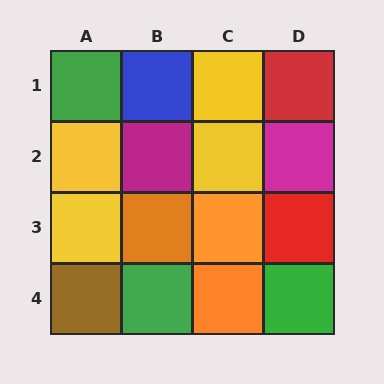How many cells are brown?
1 cell is brown.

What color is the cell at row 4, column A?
Brown.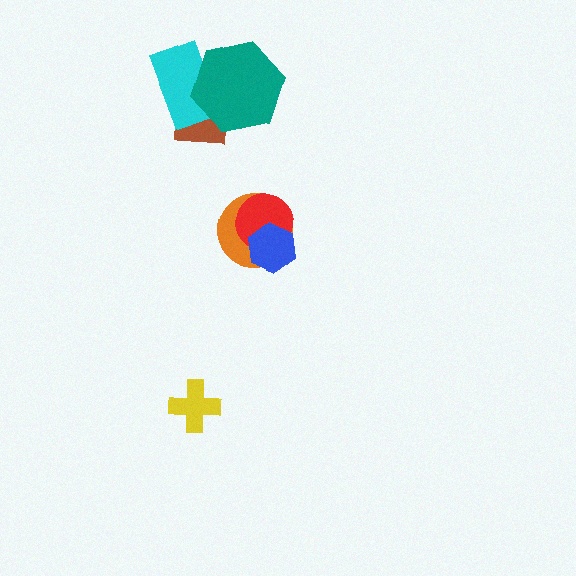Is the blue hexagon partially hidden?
No, no other shape covers it.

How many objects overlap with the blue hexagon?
2 objects overlap with the blue hexagon.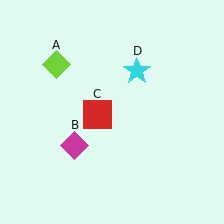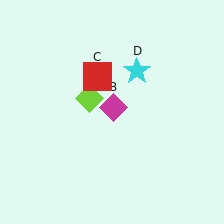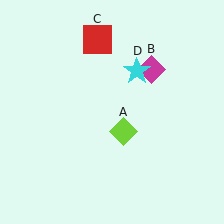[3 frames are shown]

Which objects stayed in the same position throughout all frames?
Cyan star (object D) remained stationary.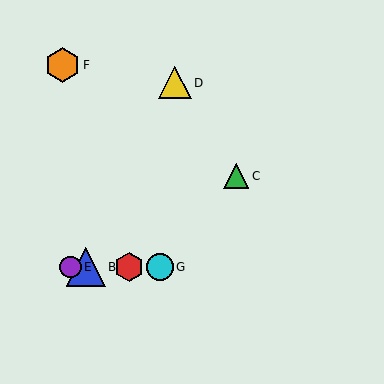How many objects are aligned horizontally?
4 objects (A, B, E, G) are aligned horizontally.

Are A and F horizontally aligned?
No, A is at y≈267 and F is at y≈65.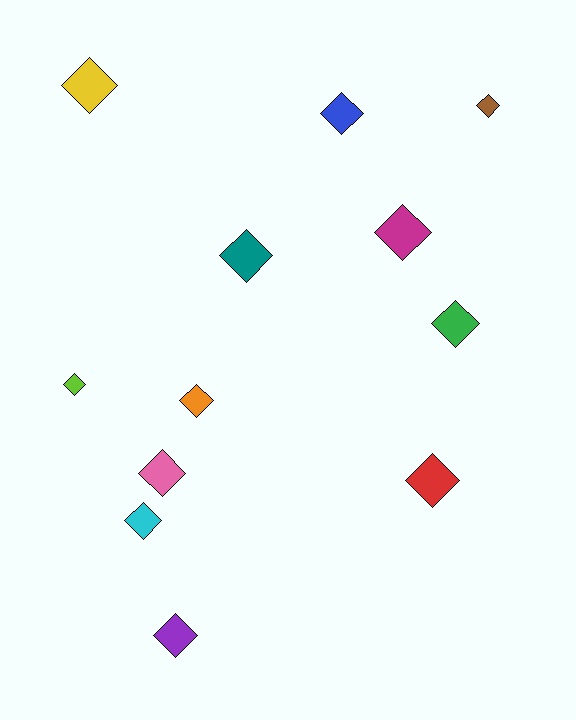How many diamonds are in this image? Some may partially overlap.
There are 12 diamonds.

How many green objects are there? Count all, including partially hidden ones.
There is 1 green object.